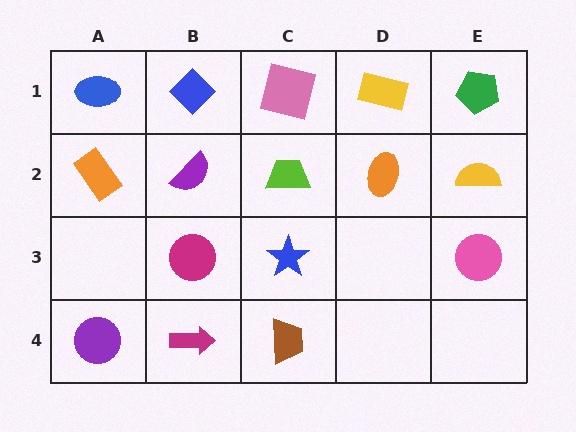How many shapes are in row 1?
5 shapes.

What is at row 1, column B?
A blue diamond.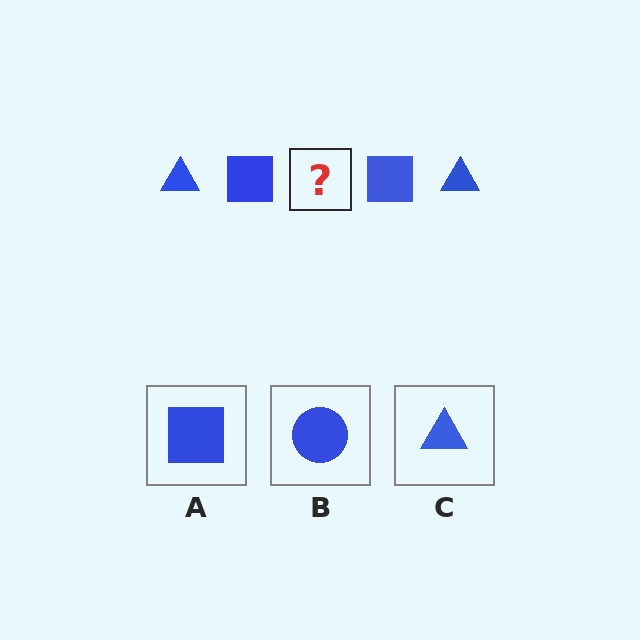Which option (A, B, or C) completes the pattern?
C.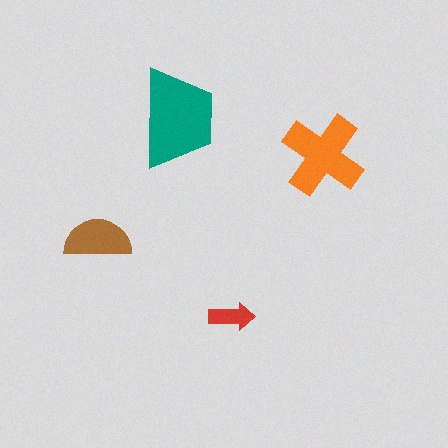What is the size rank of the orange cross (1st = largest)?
2nd.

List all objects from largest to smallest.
The teal trapezoid, the orange cross, the brown semicircle, the red arrow.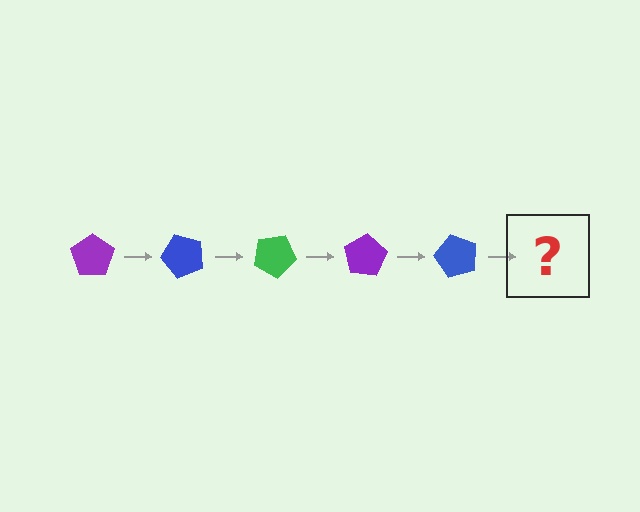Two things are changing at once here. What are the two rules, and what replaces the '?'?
The two rules are that it rotates 50 degrees each step and the color cycles through purple, blue, and green. The '?' should be a green pentagon, rotated 250 degrees from the start.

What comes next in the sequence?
The next element should be a green pentagon, rotated 250 degrees from the start.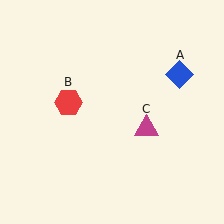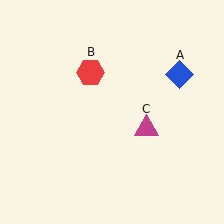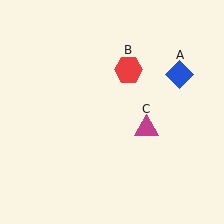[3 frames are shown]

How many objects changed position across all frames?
1 object changed position: red hexagon (object B).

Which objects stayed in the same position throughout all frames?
Blue diamond (object A) and magenta triangle (object C) remained stationary.